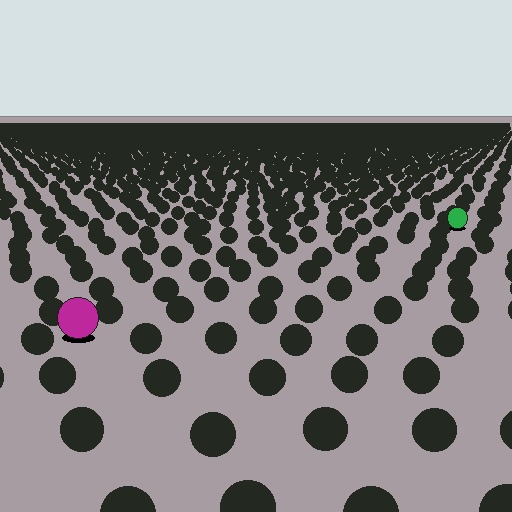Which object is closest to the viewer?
The magenta circle is closest. The texture marks near it are larger and more spread out.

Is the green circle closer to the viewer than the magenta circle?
No. The magenta circle is closer — you can tell from the texture gradient: the ground texture is coarser near it.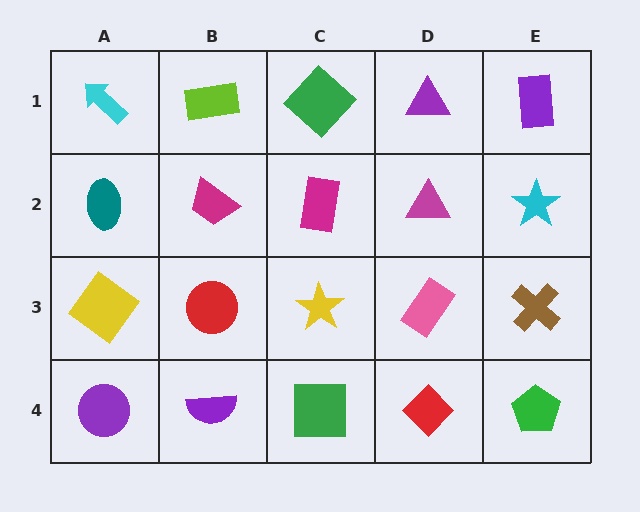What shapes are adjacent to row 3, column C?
A magenta rectangle (row 2, column C), a green square (row 4, column C), a red circle (row 3, column B), a pink rectangle (row 3, column D).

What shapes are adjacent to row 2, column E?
A purple rectangle (row 1, column E), a brown cross (row 3, column E), a magenta triangle (row 2, column D).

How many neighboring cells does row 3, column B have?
4.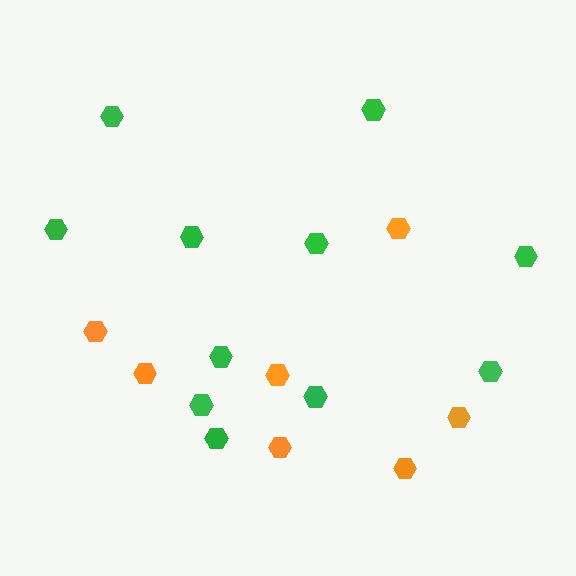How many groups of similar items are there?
There are 2 groups: one group of green hexagons (11) and one group of orange hexagons (7).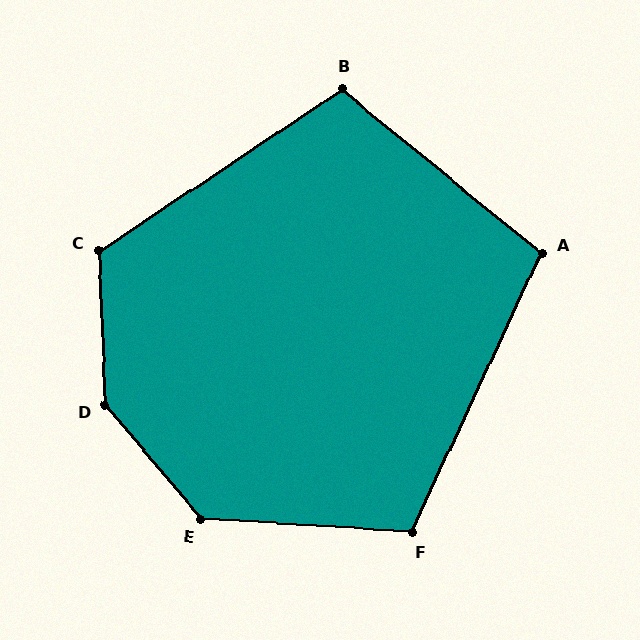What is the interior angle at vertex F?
Approximately 111 degrees (obtuse).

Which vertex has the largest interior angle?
D, at approximately 142 degrees.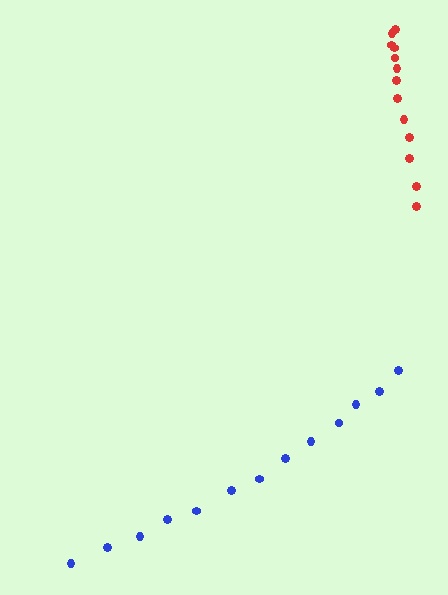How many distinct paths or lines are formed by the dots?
There are 2 distinct paths.